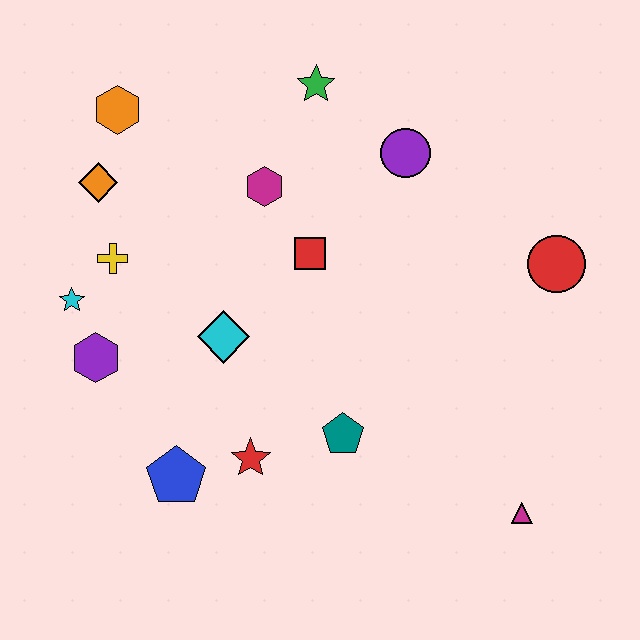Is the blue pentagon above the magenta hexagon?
No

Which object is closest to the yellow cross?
The cyan star is closest to the yellow cross.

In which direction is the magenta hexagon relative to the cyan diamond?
The magenta hexagon is above the cyan diamond.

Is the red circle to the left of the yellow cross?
No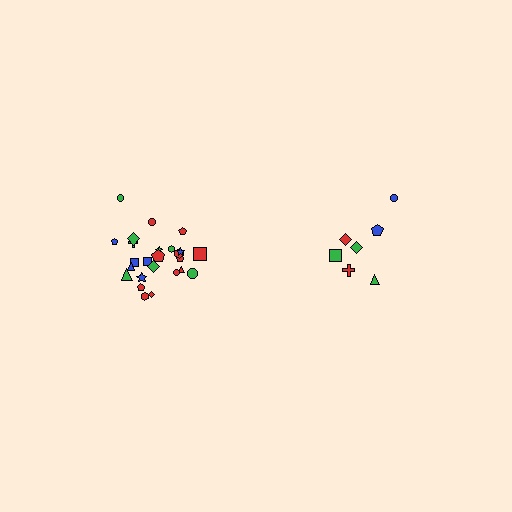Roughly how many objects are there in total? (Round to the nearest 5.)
Roughly 30 objects in total.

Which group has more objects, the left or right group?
The left group.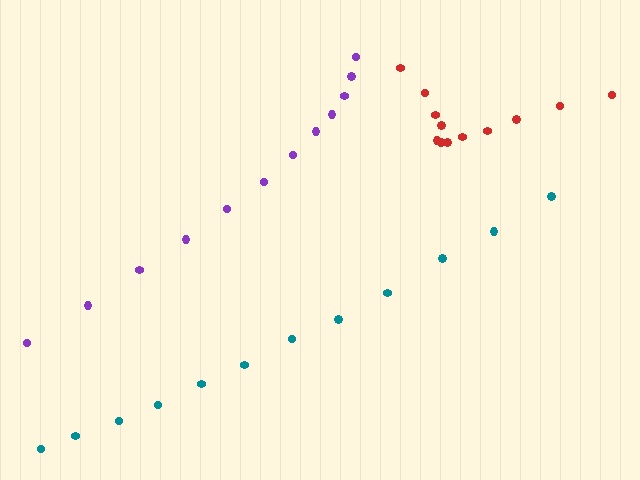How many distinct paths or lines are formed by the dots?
There are 3 distinct paths.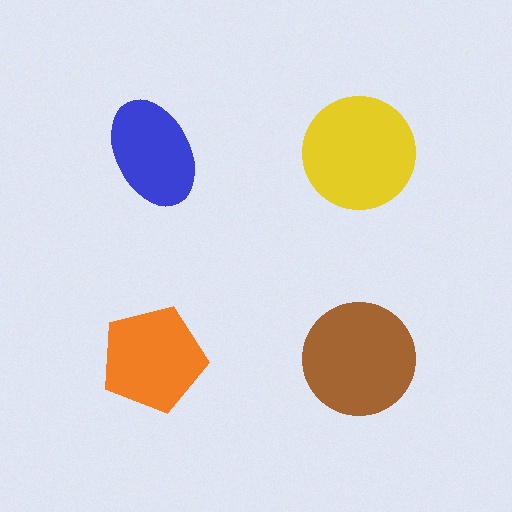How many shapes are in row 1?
2 shapes.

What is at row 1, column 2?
A yellow circle.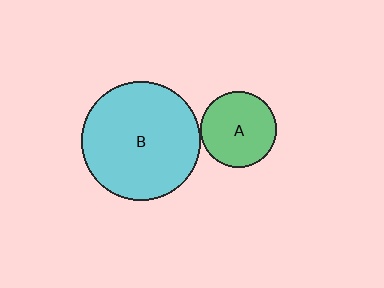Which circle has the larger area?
Circle B (cyan).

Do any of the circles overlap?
No, none of the circles overlap.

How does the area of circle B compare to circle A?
Approximately 2.5 times.